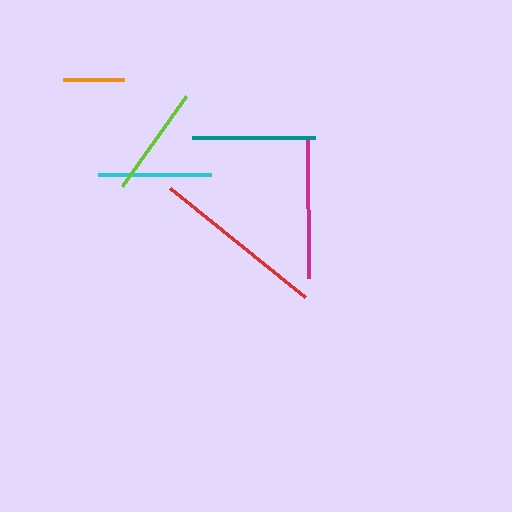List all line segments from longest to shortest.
From longest to shortest: red, magenta, teal, cyan, lime, orange.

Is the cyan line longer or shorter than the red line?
The red line is longer than the cyan line.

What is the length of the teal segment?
The teal segment is approximately 123 pixels long.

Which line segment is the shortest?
The orange line is the shortest at approximately 61 pixels.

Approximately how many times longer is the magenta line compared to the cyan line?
The magenta line is approximately 1.2 times the length of the cyan line.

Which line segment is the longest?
The red line is the longest at approximately 173 pixels.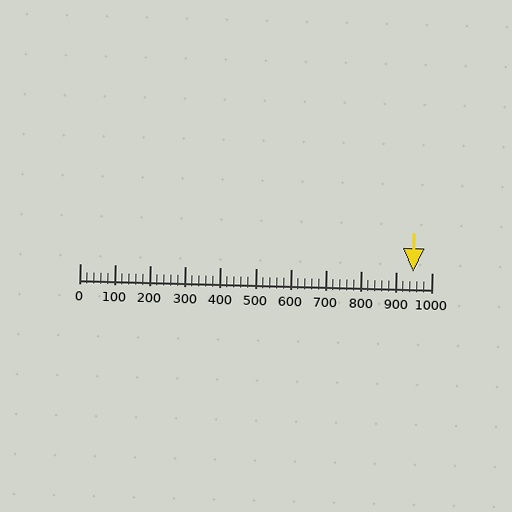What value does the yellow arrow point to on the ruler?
The yellow arrow points to approximately 948.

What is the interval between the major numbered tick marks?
The major tick marks are spaced 100 units apart.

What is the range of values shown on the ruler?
The ruler shows values from 0 to 1000.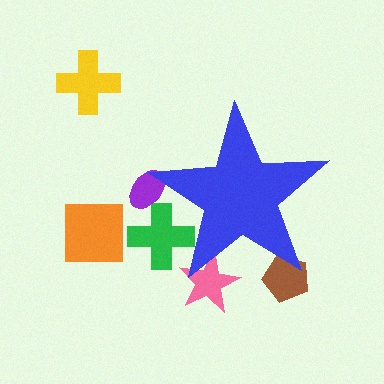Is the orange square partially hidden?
No, the orange square is fully visible.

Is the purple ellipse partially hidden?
Yes, the purple ellipse is partially hidden behind the blue star.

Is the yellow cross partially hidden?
No, the yellow cross is fully visible.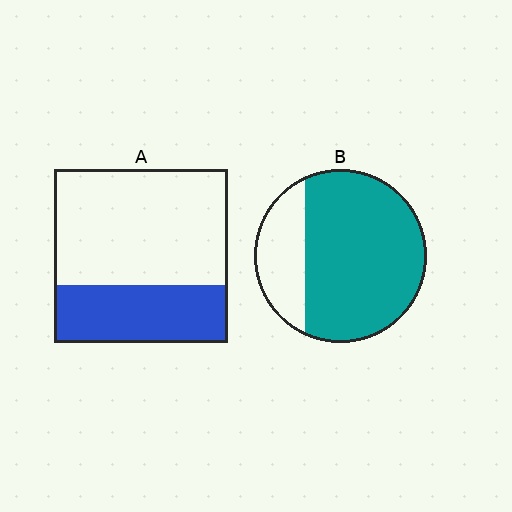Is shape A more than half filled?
No.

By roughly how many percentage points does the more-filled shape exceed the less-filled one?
By roughly 40 percentage points (B over A).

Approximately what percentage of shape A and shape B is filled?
A is approximately 35% and B is approximately 75%.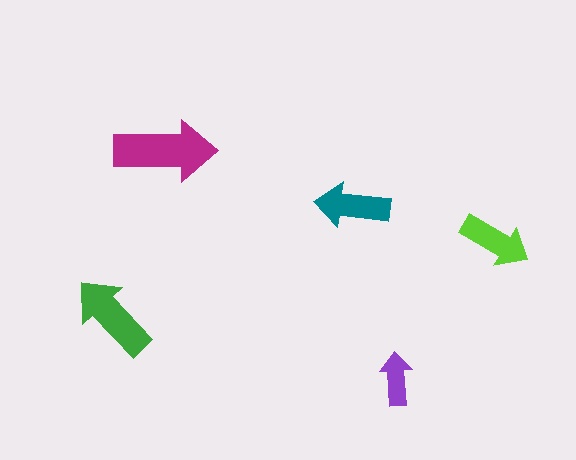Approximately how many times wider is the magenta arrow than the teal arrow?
About 1.5 times wider.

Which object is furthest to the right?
The lime arrow is rightmost.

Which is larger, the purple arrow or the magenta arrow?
The magenta one.